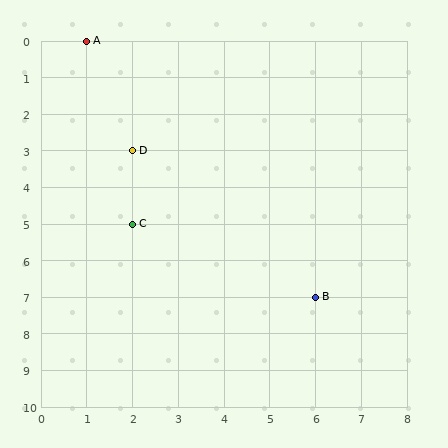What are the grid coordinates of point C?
Point C is at grid coordinates (2, 5).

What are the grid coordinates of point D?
Point D is at grid coordinates (2, 3).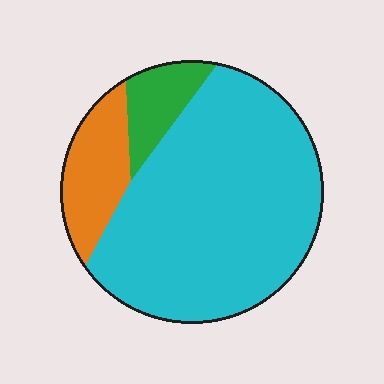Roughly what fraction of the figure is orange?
Orange covers around 15% of the figure.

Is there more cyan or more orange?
Cyan.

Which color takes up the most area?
Cyan, at roughly 75%.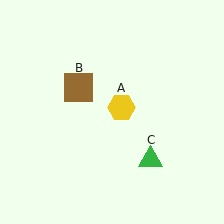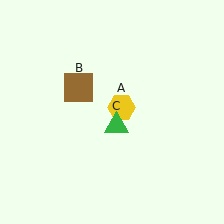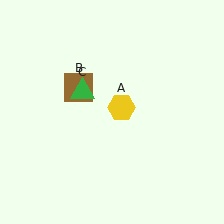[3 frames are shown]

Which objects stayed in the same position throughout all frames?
Yellow hexagon (object A) and brown square (object B) remained stationary.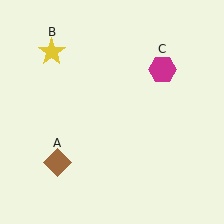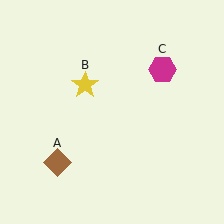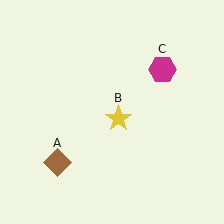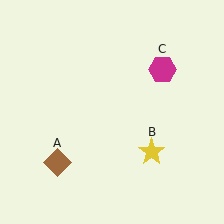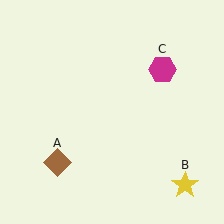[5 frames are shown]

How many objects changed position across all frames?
1 object changed position: yellow star (object B).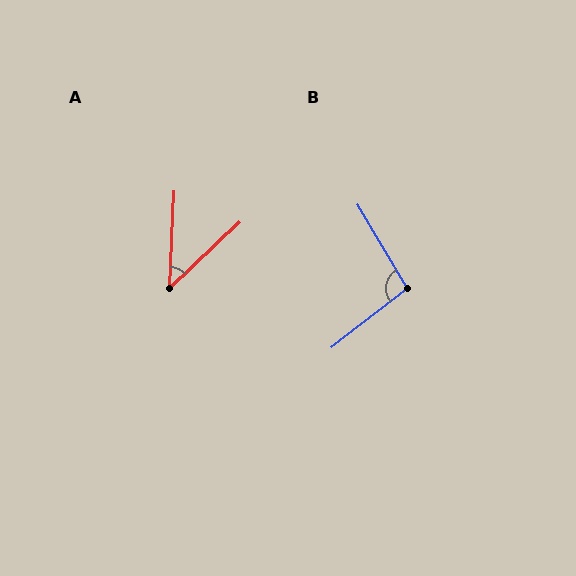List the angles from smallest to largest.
A (44°), B (97°).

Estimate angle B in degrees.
Approximately 97 degrees.